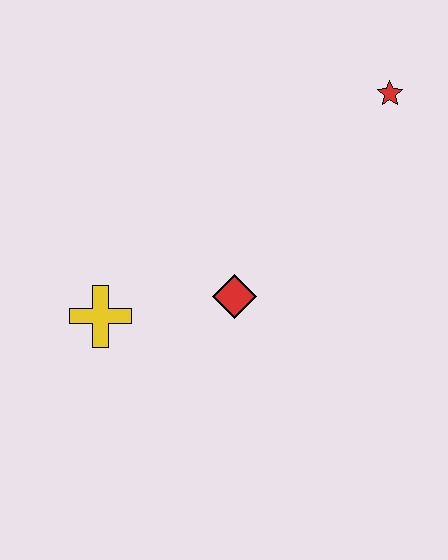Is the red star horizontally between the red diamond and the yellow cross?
No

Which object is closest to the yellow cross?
The red diamond is closest to the yellow cross.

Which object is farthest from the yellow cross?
The red star is farthest from the yellow cross.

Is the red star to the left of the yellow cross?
No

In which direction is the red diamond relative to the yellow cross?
The red diamond is to the right of the yellow cross.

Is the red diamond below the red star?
Yes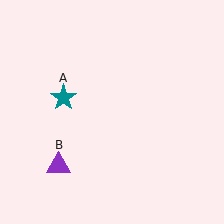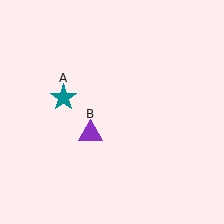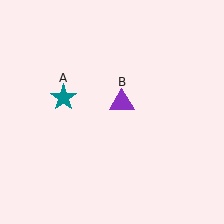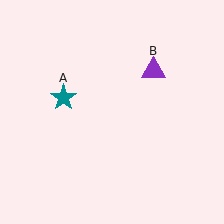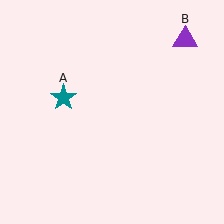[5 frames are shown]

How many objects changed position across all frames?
1 object changed position: purple triangle (object B).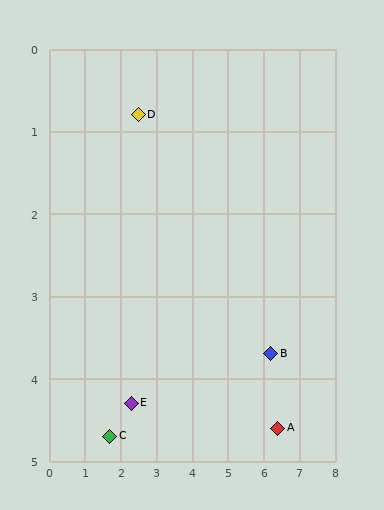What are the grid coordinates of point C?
Point C is at approximately (1.7, 4.7).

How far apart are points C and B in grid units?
Points C and B are about 4.6 grid units apart.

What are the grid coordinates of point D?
Point D is at approximately (2.5, 0.8).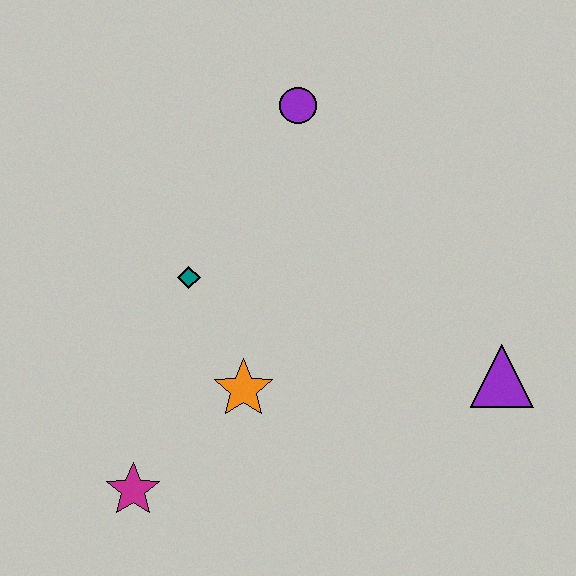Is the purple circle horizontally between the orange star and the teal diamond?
No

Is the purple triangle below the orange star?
No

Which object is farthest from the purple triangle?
The magenta star is farthest from the purple triangle.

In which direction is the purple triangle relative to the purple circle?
The purple triangle is below the purple circle.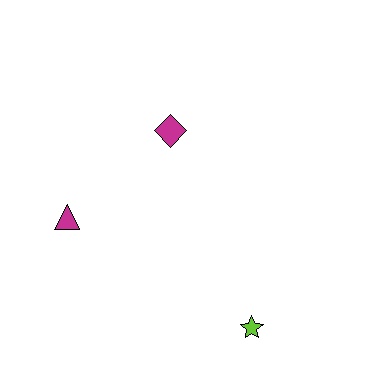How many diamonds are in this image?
There is 1 diamond.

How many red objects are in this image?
There are no red objects.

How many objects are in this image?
There are 3 objects.